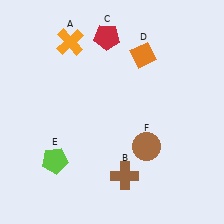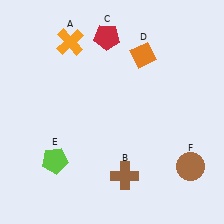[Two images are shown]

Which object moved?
The brown circle (F) moved right.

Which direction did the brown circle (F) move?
The brown circle (F) moved right.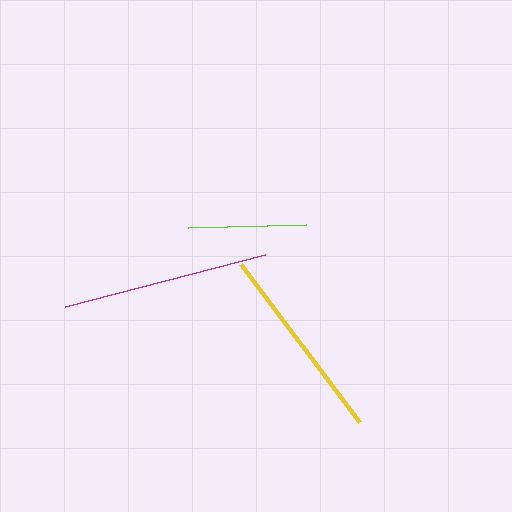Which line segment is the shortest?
The lime line is the shortest at approximately 118 pixels.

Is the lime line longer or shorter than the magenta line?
The magenta line is longer than the lime line.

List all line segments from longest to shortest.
From longest to shortest: magenta, yellow, lime.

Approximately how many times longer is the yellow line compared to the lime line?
The yellow line is approximately 1.7 times the length of the lime line.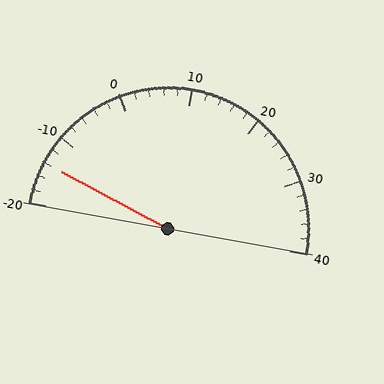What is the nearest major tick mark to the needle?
The nearest major tick mark is -10.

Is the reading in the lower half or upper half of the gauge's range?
The reading is in the lower half of the range (-20 to 40).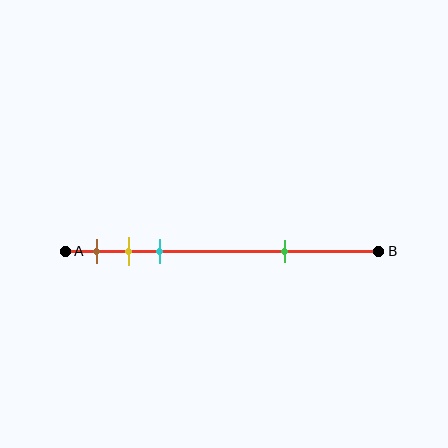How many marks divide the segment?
There are 4 marks dividing the segment.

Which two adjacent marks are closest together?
The yellow and cyan marks are the closest adjacent pair.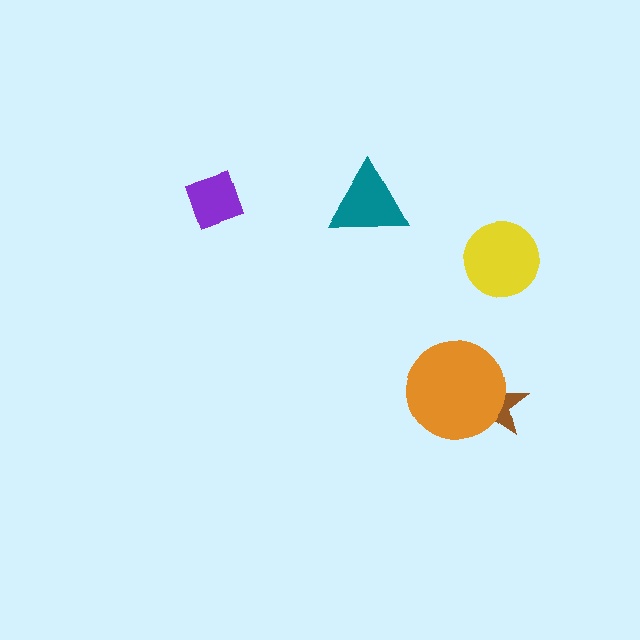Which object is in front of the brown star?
The orange circle is in front of the brown star.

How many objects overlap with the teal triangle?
0 objects overlap with the teal triangle.